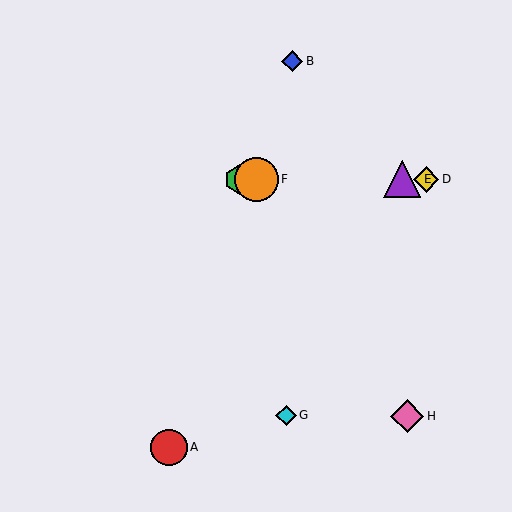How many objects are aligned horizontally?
4 objects (C, D, E, F) are aligned horizontally.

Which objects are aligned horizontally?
Objects C, D, E, F are aligned horizontally.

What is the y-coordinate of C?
Object C is at y≈179.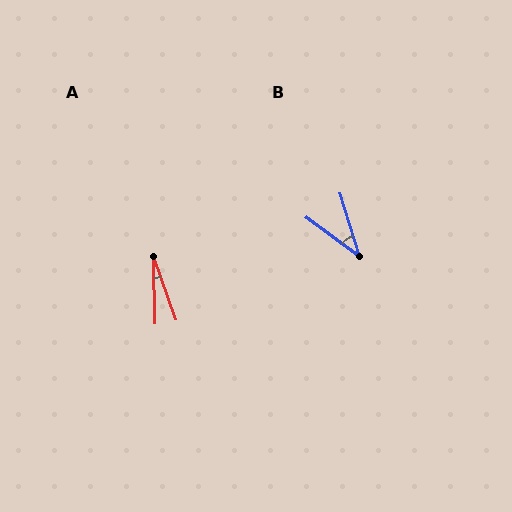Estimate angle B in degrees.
Approximately 37 degrees.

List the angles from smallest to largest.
A (18°), B (37°).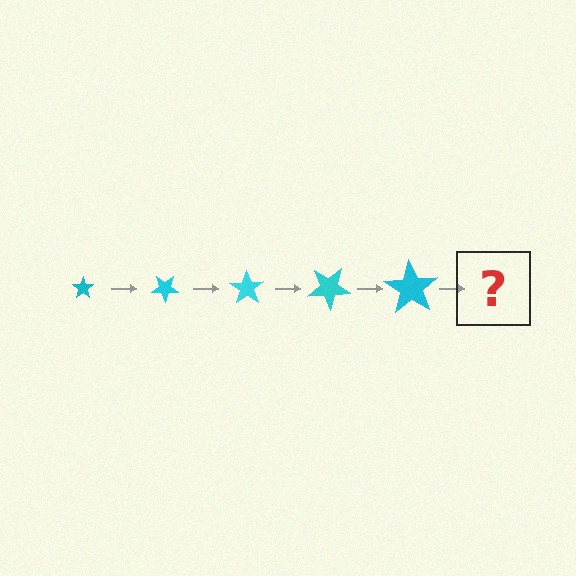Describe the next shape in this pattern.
It should be a star, larger than the previous one and rotated 175 degrees from the start.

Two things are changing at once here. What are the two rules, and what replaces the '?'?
The two rules are that the star grows larger each step and it rotates 35 degrees each step. The '?' should be a star, larger than the previous one and rotated 175 degrees from the start.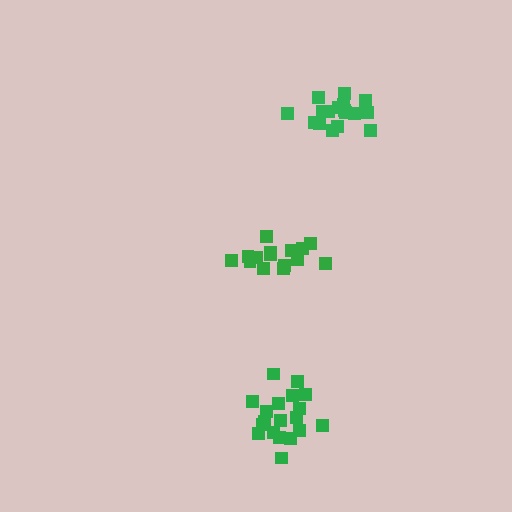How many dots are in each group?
Group 1: 20 dots, Group 2: 15 dots, Group 3: 17 dots (52 total).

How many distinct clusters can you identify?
There are 3 distinct clusters.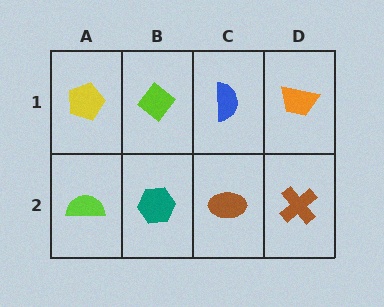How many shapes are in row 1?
4 shapes.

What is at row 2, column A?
A lime semicircle.